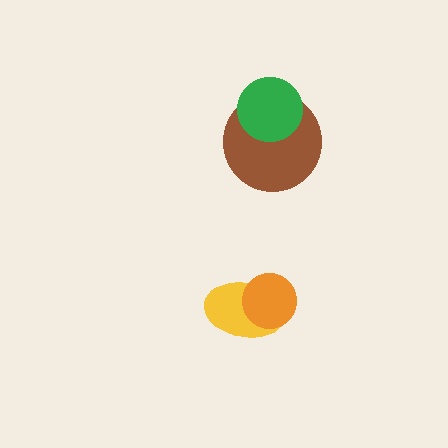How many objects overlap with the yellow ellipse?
1 object overlaps with the yellow ellipse.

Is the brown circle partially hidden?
Yes, it is partially covered by another shape.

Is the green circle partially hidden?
No, no other shape covers it.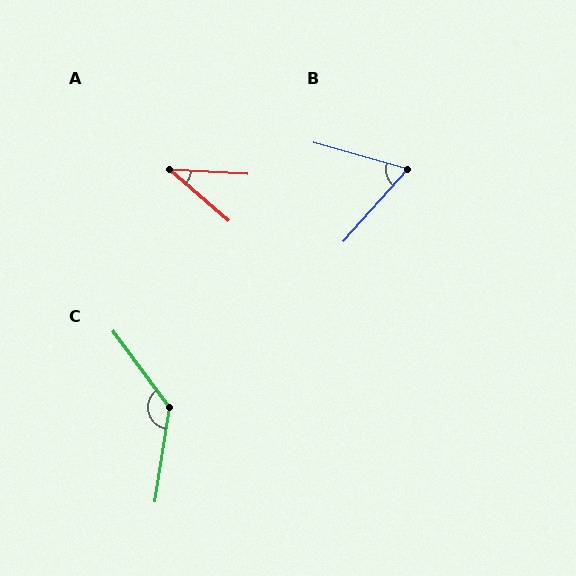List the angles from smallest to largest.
A (37°), B (64°), C (135°).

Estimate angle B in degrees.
Approximately 64 degrees.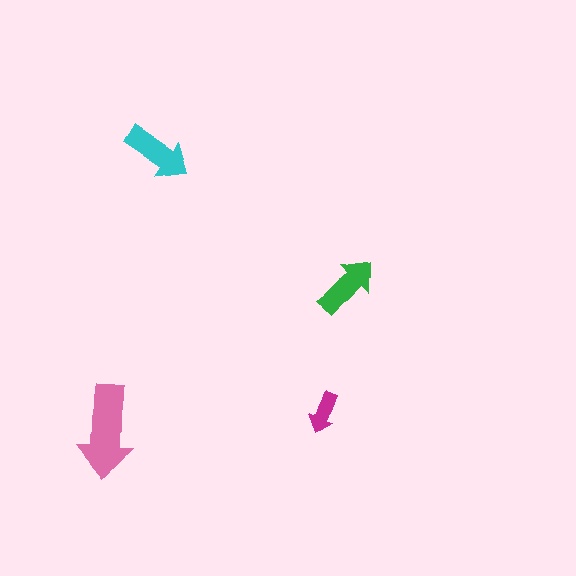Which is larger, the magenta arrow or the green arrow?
The green one.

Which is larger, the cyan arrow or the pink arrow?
The pink one.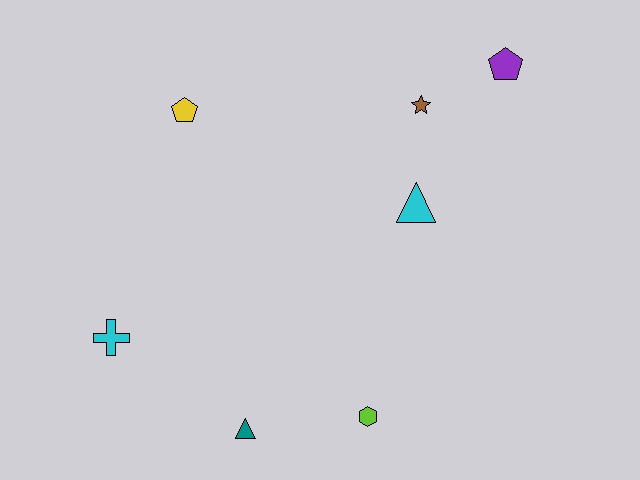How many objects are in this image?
There are 7 objects.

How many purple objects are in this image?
There is 1 purple object.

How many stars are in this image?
There is 1 star.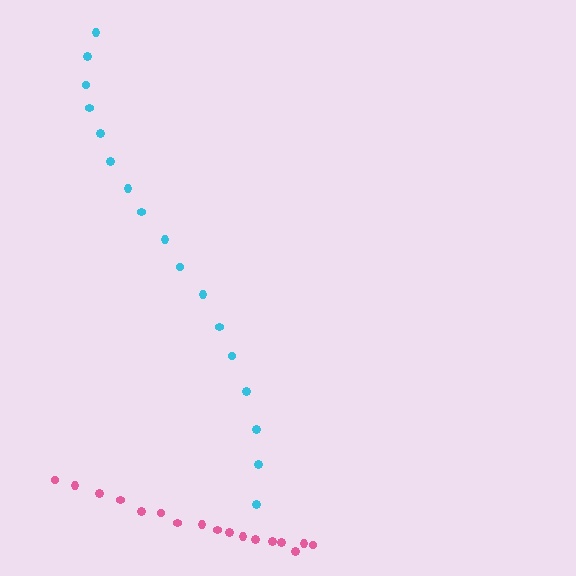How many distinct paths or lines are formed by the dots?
There are 2 distinct paths.